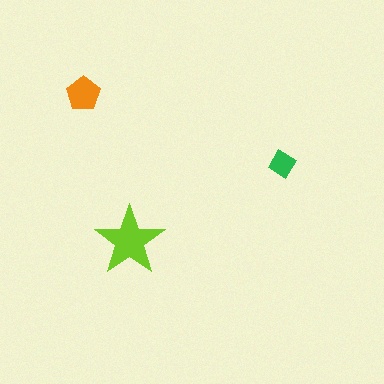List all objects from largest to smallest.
The lime star, the orange pentagon, the green diamond.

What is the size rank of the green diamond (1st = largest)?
3rd.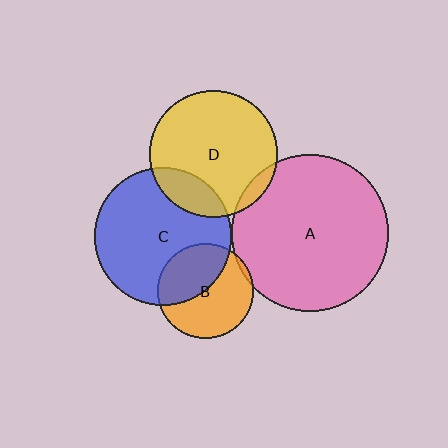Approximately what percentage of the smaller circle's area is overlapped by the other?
Approximately 40%.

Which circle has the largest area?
Circle A (pink).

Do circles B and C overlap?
Yes.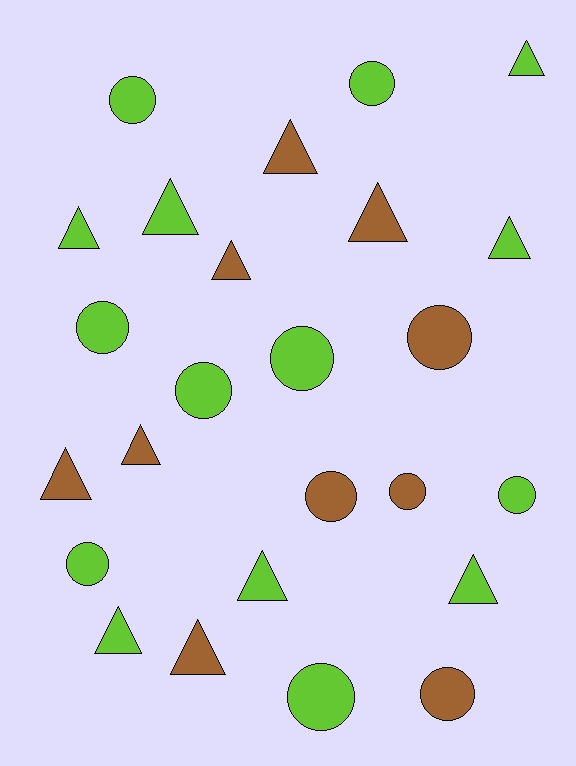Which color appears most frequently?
Lime, with 15 objects.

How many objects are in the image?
There are 25 objects.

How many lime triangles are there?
There are 7 lime triangles.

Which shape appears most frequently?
Triangle, with 13 objects.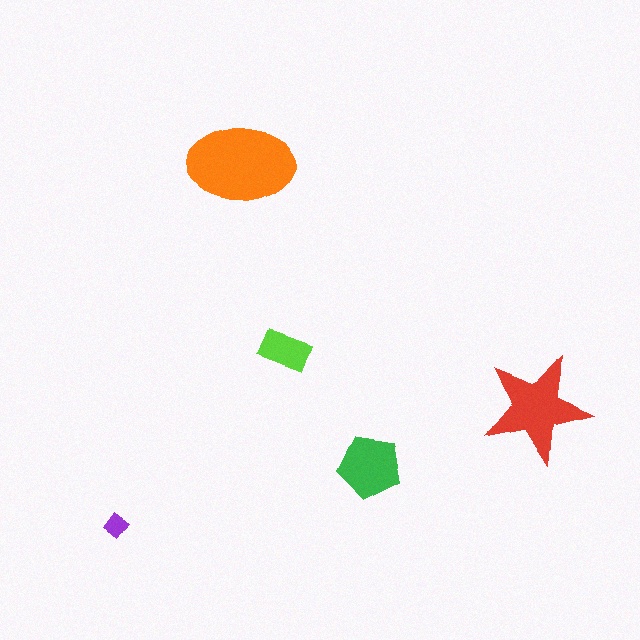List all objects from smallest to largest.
The purple diamond, the lime rectangle, the green pentagon, the red star, the orange ellipse.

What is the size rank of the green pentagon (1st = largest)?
3rd.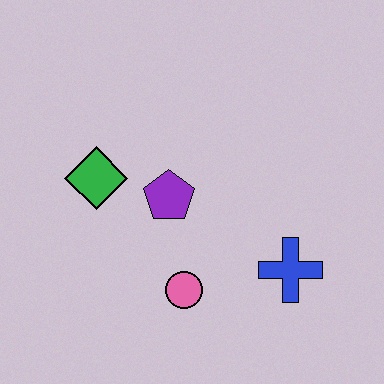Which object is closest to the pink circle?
The purple pentagon is closest to the pink circle.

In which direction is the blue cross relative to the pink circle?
The blue cross is to the right of the pink circle.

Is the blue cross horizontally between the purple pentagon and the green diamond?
No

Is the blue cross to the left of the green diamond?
No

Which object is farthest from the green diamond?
The blue cross is farthest from the green diamond.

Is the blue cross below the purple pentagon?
Yes